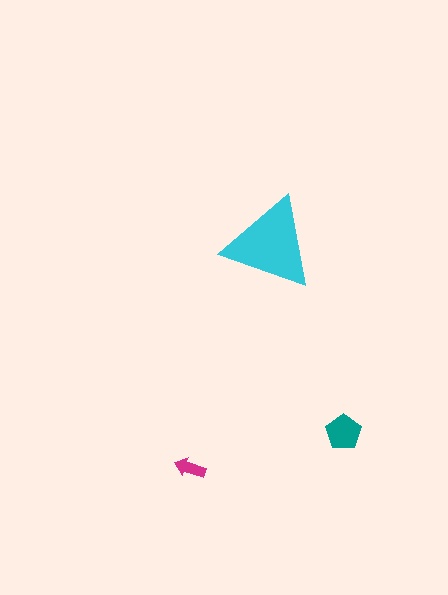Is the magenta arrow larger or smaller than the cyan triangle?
Smaller.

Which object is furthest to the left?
The magenta arrow is leftmost.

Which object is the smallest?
The magenta arrow.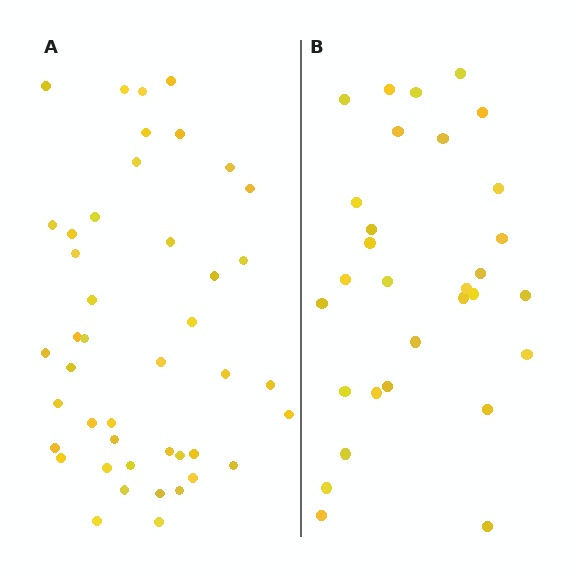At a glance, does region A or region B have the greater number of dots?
Region A (the left region) has more dots.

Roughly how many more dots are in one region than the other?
Region A has approximately 15 more dots than region B.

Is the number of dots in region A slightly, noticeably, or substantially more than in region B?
Region A has substantially more. The ratio is roughly 1.5 to 1.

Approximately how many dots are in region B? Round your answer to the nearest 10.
About 30 dots.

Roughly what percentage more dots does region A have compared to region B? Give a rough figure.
About 45% more.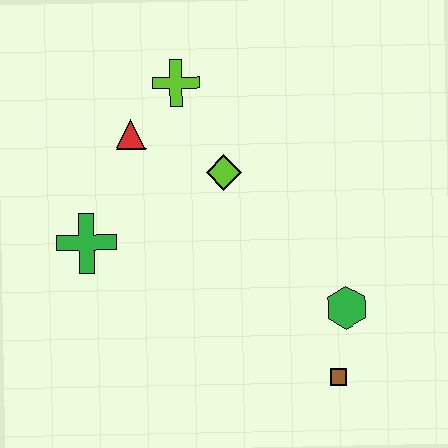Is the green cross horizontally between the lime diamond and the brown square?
No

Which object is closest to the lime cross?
The red triangle is closest to the lime cross.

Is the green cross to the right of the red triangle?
No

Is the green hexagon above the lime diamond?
No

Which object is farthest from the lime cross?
The brown square is farthest from the lime cross.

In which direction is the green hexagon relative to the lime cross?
The green hexagon is below the lime cross.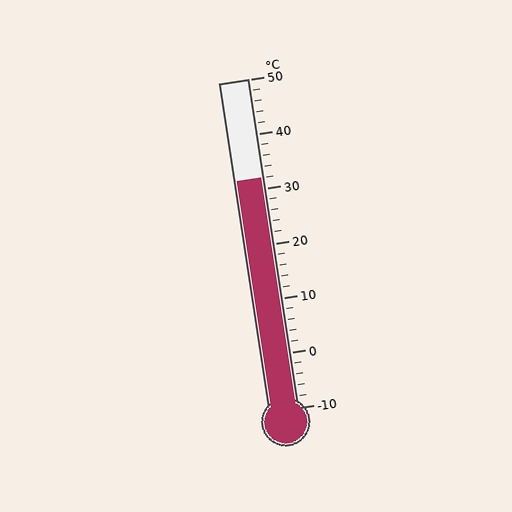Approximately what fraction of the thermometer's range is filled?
The thermometer is filled to approximately 70% of its range.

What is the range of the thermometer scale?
The thermometer scale ranges from -10°C to 50°C.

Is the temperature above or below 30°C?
The temperature is above 30°C.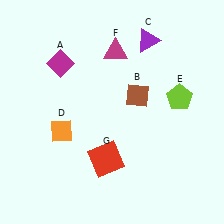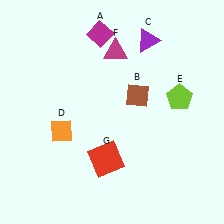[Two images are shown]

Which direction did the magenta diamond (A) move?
The magenta diamond (A) moved right.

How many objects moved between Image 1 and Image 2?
1 object moved between the two images.